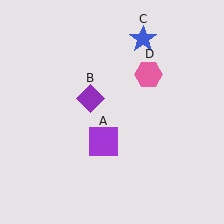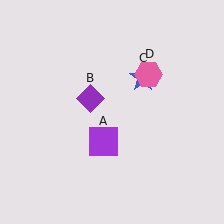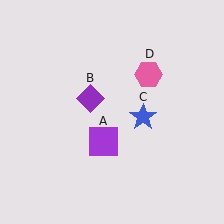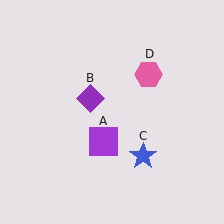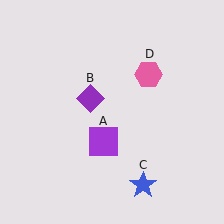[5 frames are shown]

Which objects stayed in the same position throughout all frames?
Purple square (object A) and purple diamond (object B) and pink hexagon (object D) remained stationary.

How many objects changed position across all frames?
1 object changed position: blue star (object C).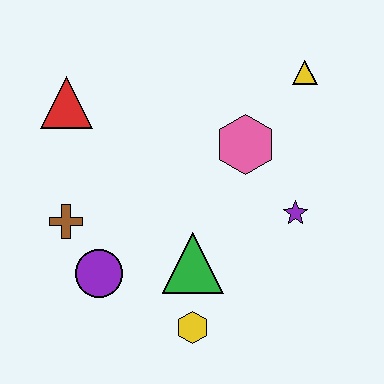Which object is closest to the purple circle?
The brown cross is closest to the purple circle.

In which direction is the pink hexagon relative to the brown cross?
The pink hexagon is to the right of the brown cross.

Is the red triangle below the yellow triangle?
Yes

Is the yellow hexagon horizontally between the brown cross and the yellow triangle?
Yes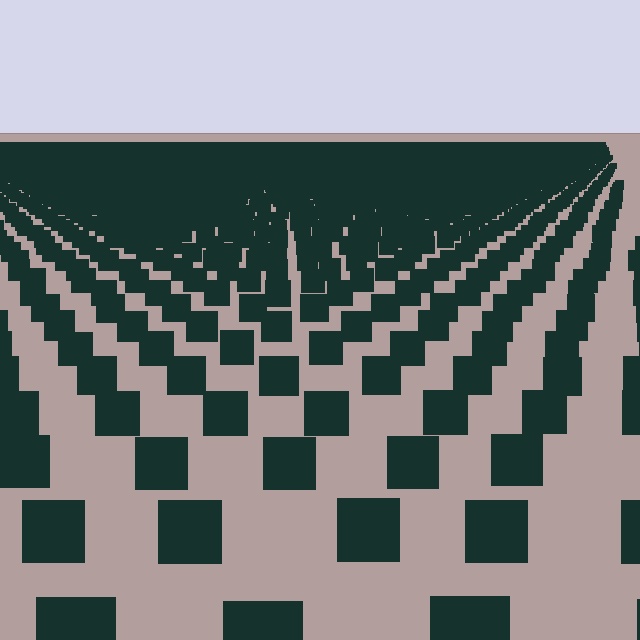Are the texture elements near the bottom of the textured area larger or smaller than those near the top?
Larger. Near the bottom, elements are closer to the viewer and appear at a bigger on-screen size.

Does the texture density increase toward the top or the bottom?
Density increases toward the top.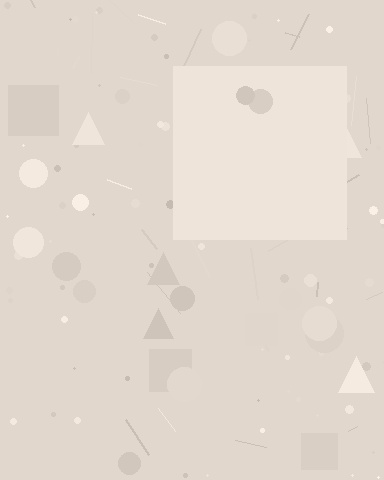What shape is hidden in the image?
A square is hidden in the image.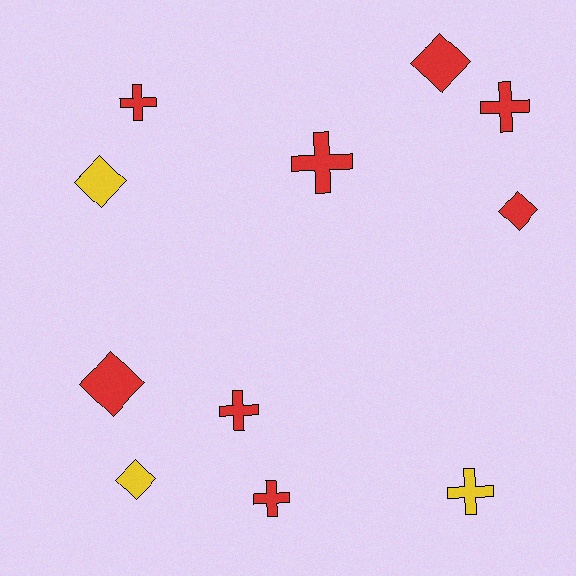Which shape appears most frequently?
Cross, with 6 objects.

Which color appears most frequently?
Red, with 8 objects.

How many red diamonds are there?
There are 3 red diamonds.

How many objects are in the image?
There are 11 objects.